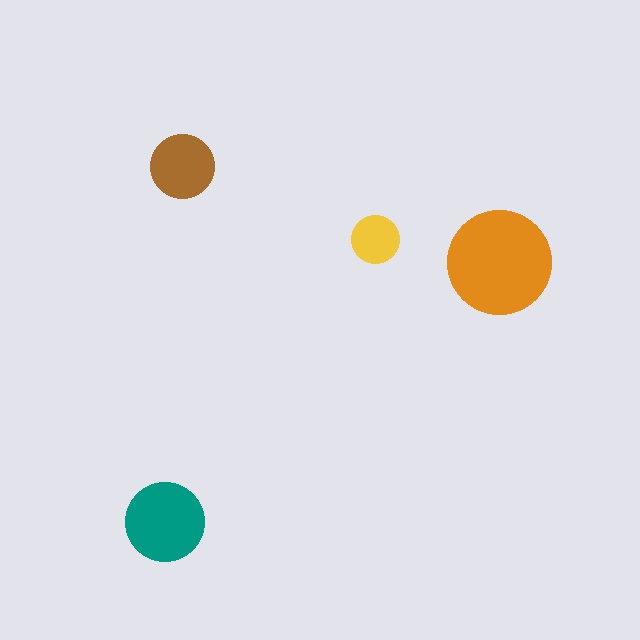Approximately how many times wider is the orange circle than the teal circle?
About 1.5 times wider.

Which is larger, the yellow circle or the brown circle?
The brown one.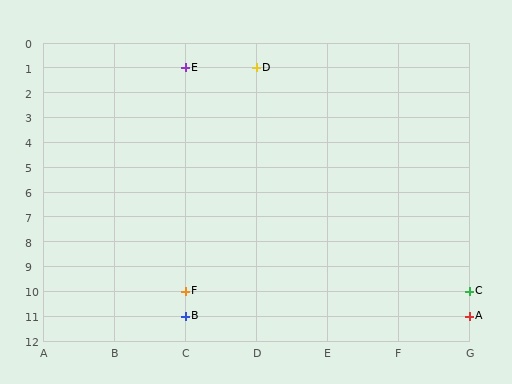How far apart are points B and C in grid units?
Points B and C are 4 columns and 1 row apart (about 4.1 grid units diagonally).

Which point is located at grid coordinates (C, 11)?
Point B is at (C, 11).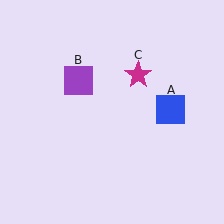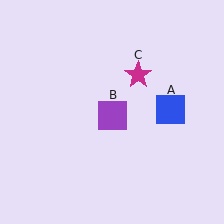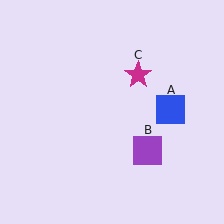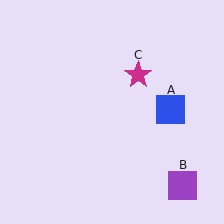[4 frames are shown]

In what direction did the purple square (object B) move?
The purple square (object B) moved down and to the right.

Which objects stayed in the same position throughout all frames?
Blue square (object A) and magenta star (object C) remained stationary.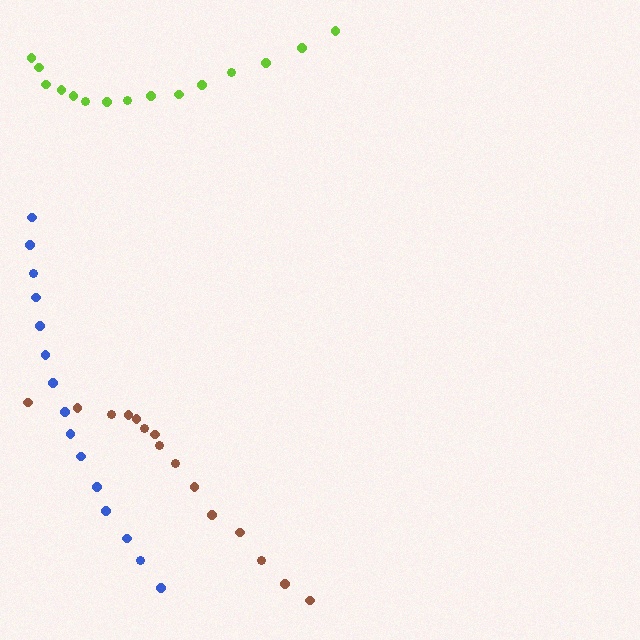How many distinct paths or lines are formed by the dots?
There are 3 distinct paths.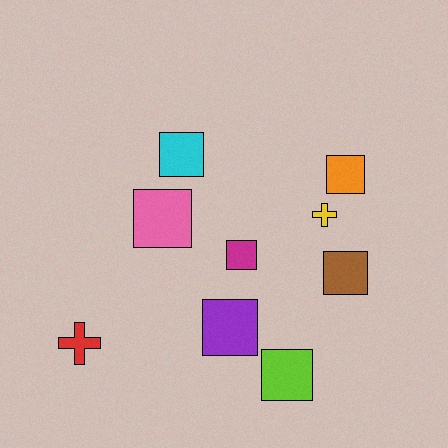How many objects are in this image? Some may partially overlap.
There are 9 objects.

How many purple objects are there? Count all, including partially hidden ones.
There is 1 purple object.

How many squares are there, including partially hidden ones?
There are 7 squares.